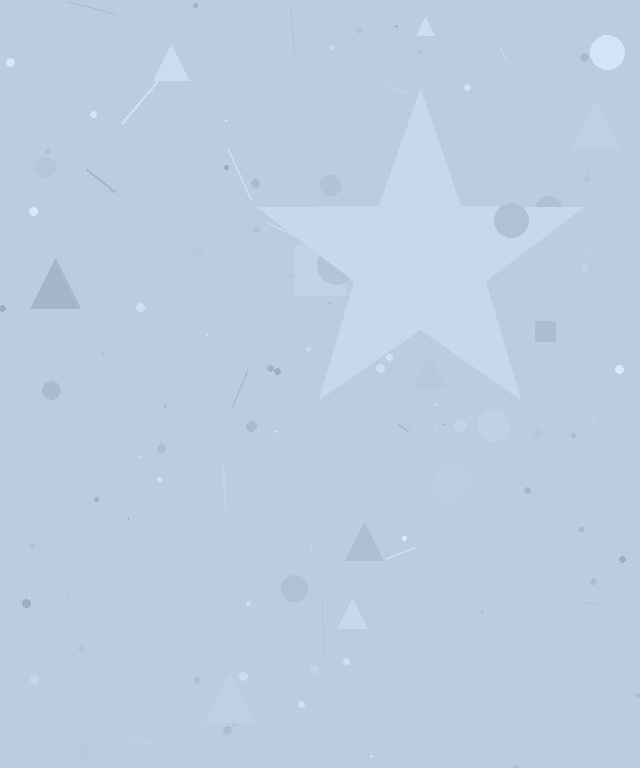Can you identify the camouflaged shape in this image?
The camouflaged shape is a star.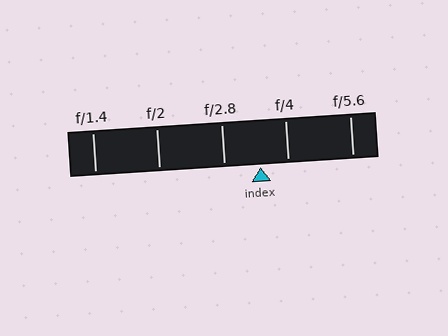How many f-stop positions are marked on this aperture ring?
There are 5 f-stop positions marked.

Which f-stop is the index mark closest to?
The index mark is closest to f/4.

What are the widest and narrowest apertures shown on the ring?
The widest aperture shown is f/1.4 and the narrowest is f/5.6.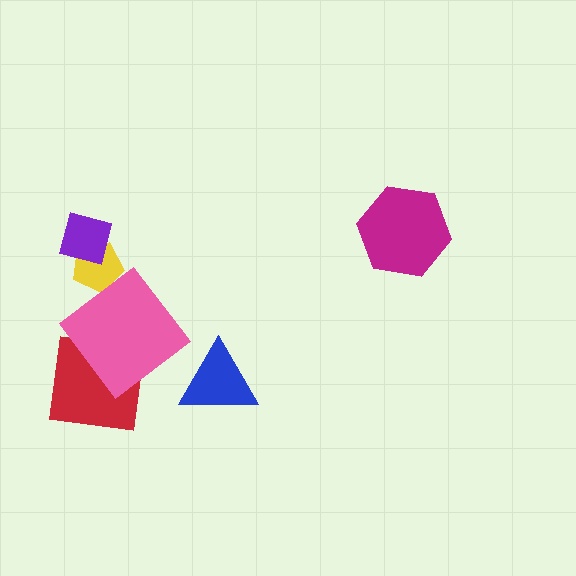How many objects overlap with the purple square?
1 object overlaps with the purple square.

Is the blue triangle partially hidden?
No, no other shape covers it.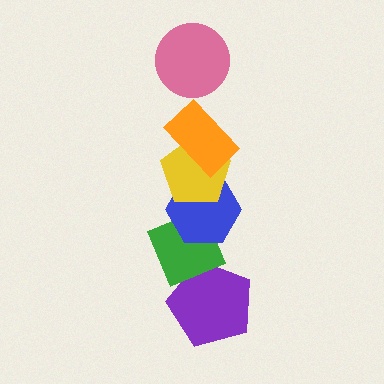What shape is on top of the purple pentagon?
The green diamond is on top of the purple pentagon.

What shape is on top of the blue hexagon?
The yellow pentagon is on top of the blue hexagon.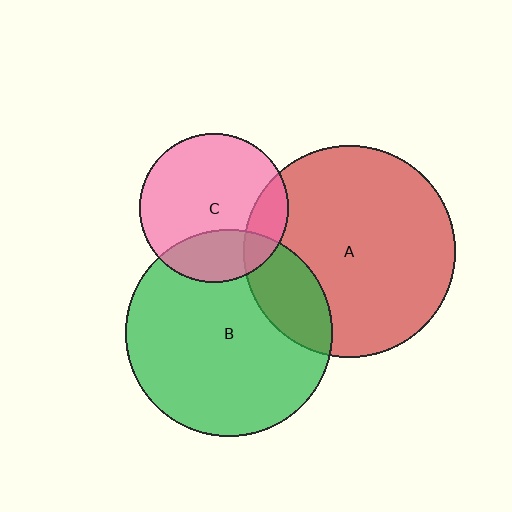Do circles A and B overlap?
Yes.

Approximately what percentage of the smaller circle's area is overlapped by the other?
Approximately 20%.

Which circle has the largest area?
Circle A (red).